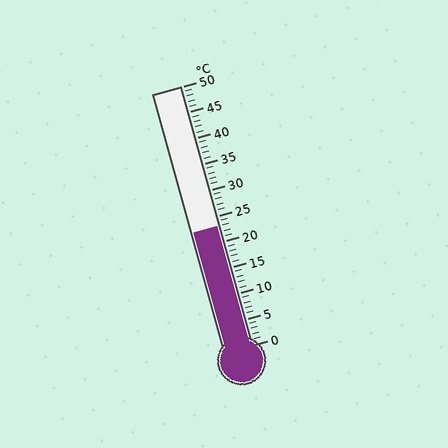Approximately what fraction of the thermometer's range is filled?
The thermometer is filled to approximately 45% of its range.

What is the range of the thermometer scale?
The thermometer scale ranges from 0°C to 50°C.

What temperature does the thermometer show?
The thermometer shows approximately 23°C.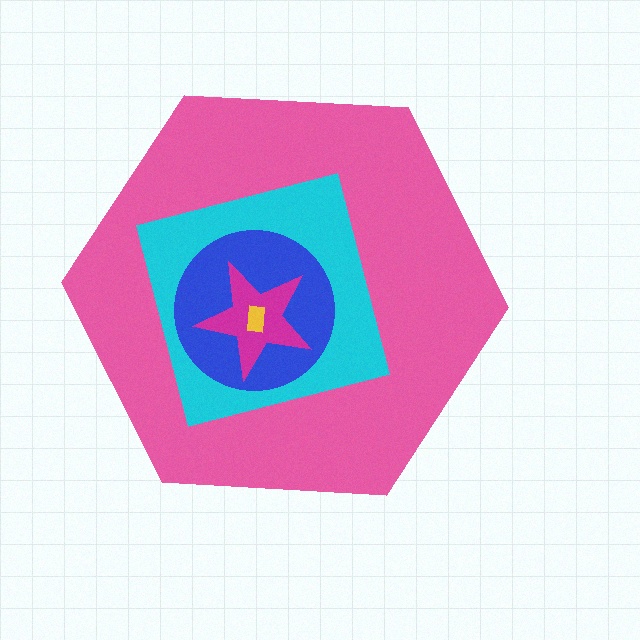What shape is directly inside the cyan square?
The blue circle.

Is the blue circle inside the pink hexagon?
Yes.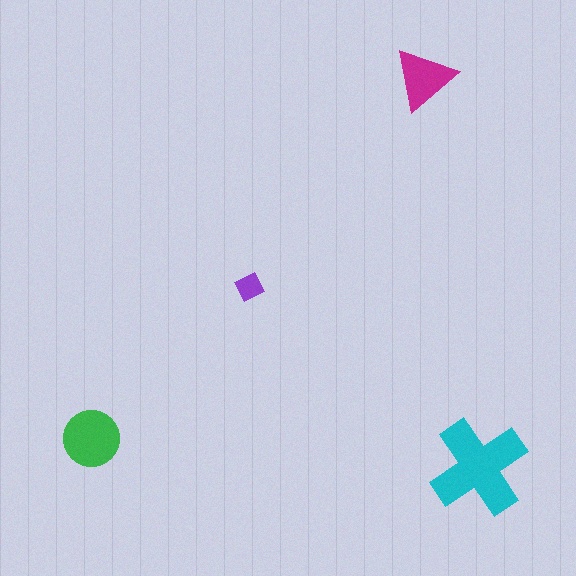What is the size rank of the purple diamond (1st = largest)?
4th.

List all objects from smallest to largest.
The purple diamond, the magenta triangle, the green circle, the cyan cross.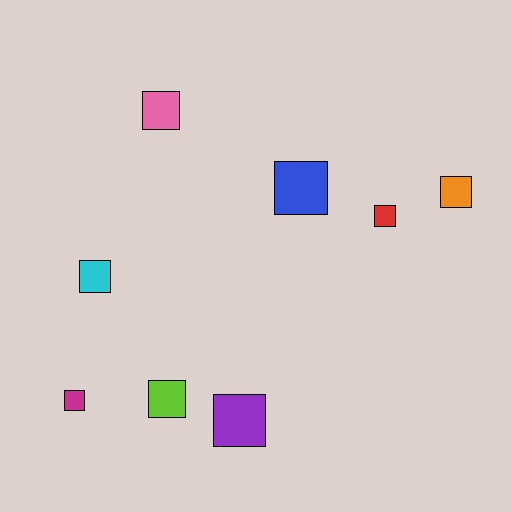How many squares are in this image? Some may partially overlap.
There are 8 squares.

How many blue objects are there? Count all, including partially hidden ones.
There is 1 blue object.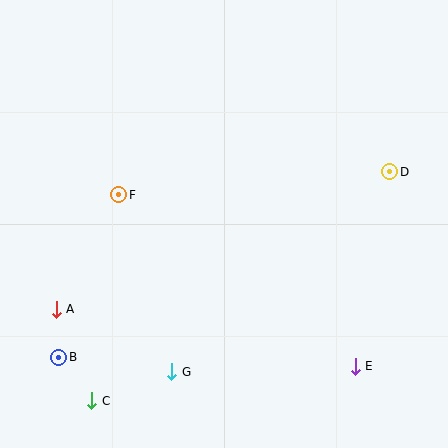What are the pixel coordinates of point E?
Point E is at (355, 366).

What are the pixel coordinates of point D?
Point D is at (390, 172).